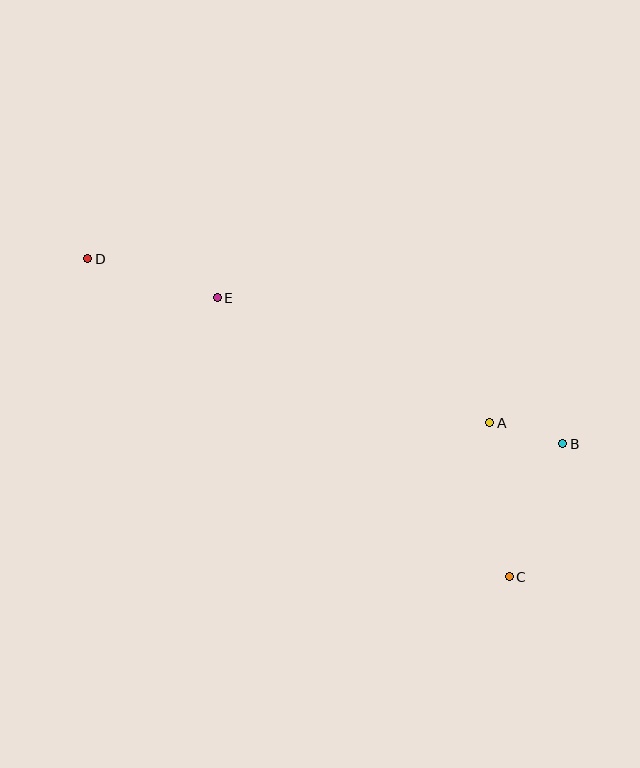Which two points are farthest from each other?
Points C and D are farthest from each other.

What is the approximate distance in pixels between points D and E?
The distance between D and E is approximately 135 pixels.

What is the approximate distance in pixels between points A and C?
The distance between A and C is approximately 155 pixels.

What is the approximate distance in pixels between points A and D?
The distance between A and D is approximately 434 pixels.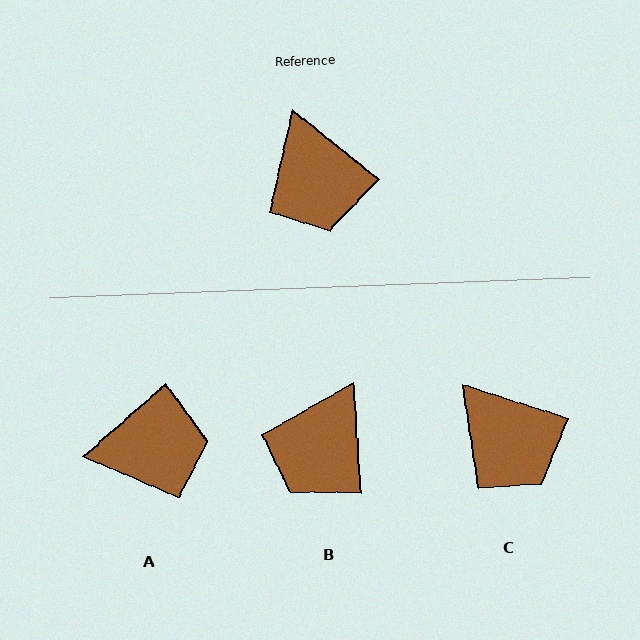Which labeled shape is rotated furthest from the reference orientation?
A, about 80 degrees away.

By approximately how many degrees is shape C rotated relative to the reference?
Approximately 21 degrees counter-clockwise.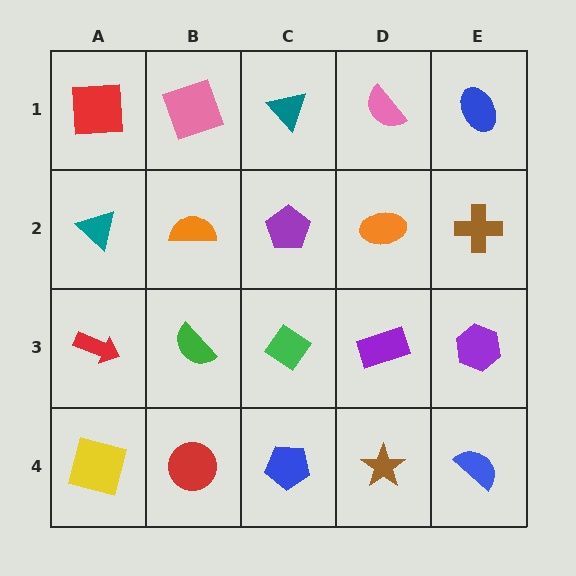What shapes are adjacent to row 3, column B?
An orange semicircle (row 2, column B), a red circle (row 4, column B), a red arrow (row 3, column A), a green diamond (row 3, column C).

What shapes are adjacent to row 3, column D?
An orange ellipse (row 2, column D), a brown star (row 4, column D), a green diamond (row 3, column C), a purple hexagon (row 3, column E).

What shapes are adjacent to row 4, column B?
A green semicircle (row 3, column B), a yellow square (row 4, column A), a blue pentagon (row 4, column C).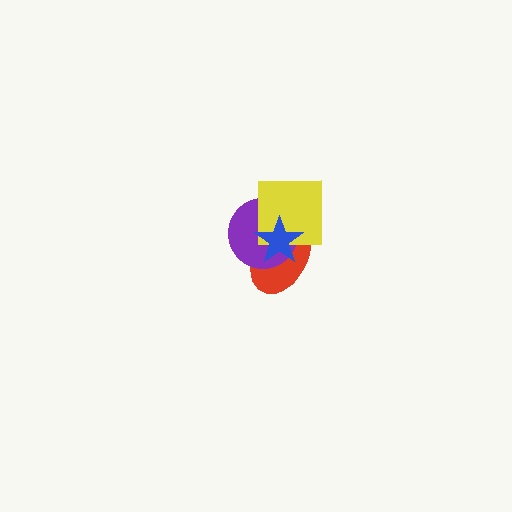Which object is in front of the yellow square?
The blue star is in front of the yellow square.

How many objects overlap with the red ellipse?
3 objects overlap with the red ellipse.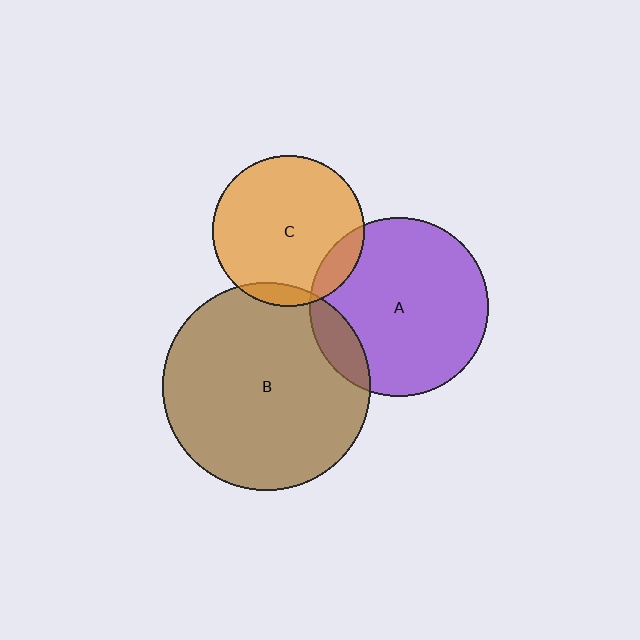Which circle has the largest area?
Circle B (brown).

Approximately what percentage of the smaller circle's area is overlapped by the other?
Approximately 10%.